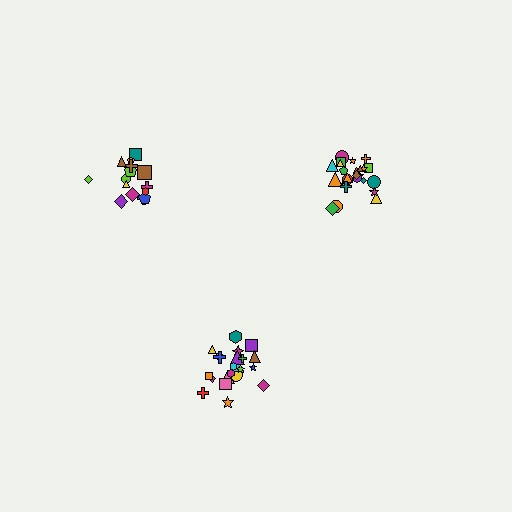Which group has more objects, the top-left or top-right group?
The top-right group.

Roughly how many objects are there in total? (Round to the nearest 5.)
Roughly 60 objects in total.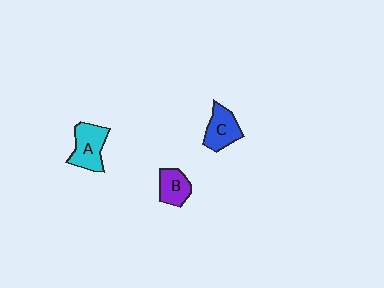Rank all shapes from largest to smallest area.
From largest to smallest: A (cyan), C (blue), B (purple).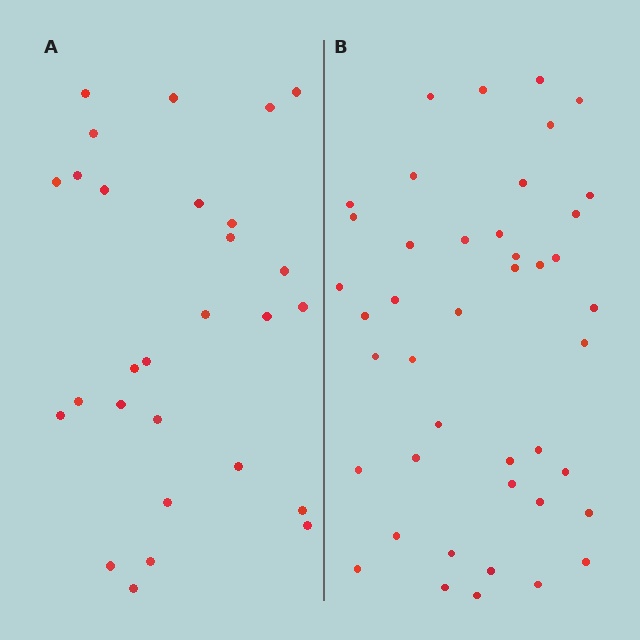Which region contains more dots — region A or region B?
Region B (the right region) has more dots.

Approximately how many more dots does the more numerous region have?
Region B has approximately 15 more dots than region A.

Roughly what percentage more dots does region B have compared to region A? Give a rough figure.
About 55% more.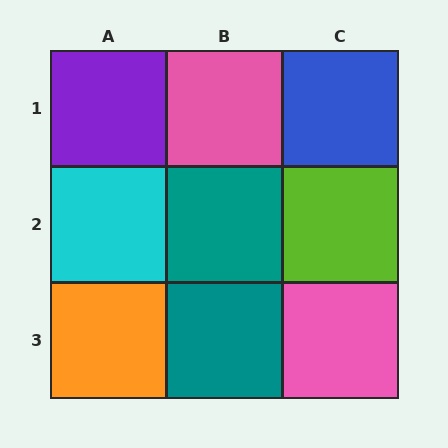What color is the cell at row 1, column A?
Purple.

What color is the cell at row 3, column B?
Teal.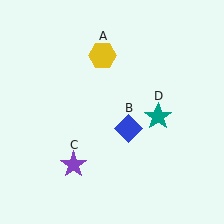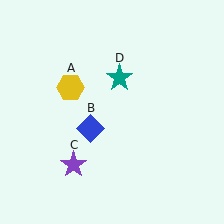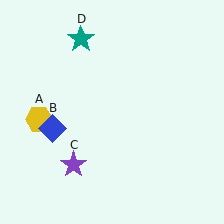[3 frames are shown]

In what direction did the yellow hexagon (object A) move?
The yellow hexagon (object A) moved down and to the left.